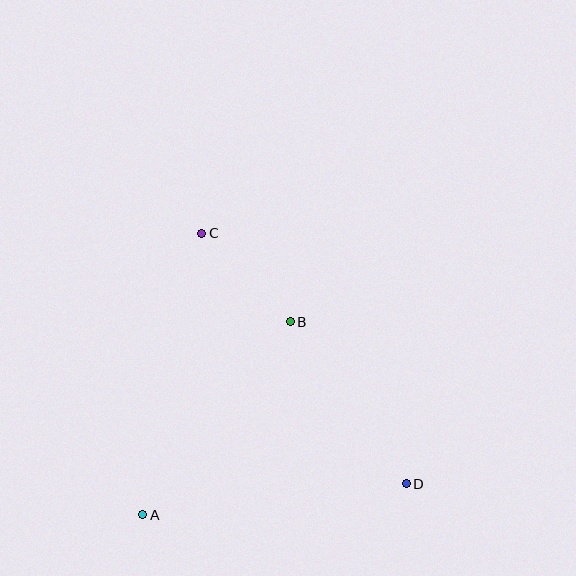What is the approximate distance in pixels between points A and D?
The distance between A and D is approximately 266 pixels.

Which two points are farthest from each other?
Points C and D are farthest from each other.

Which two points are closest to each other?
Points B and C are closest to each other.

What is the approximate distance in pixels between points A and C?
The distance between A and C is approximately 288 pixels.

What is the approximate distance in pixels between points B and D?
The distance between B and D is approximately 199 pixels.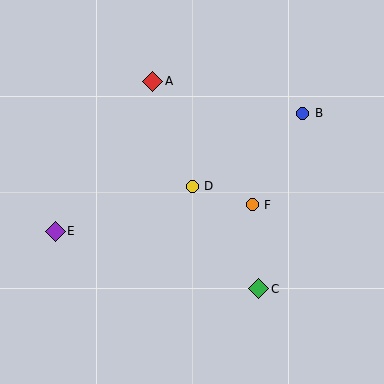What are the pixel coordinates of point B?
Point B is at (303, 113).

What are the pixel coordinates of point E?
Point E is at (55, 231).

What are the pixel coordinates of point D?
Point D is at (192, 186).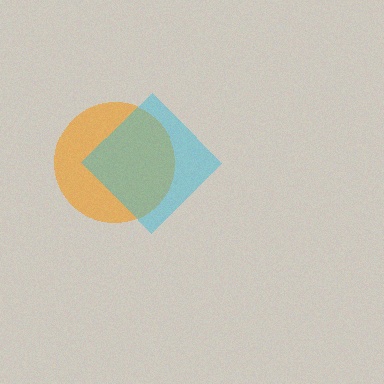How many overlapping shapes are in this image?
There are 2 overlapping shapes in the image.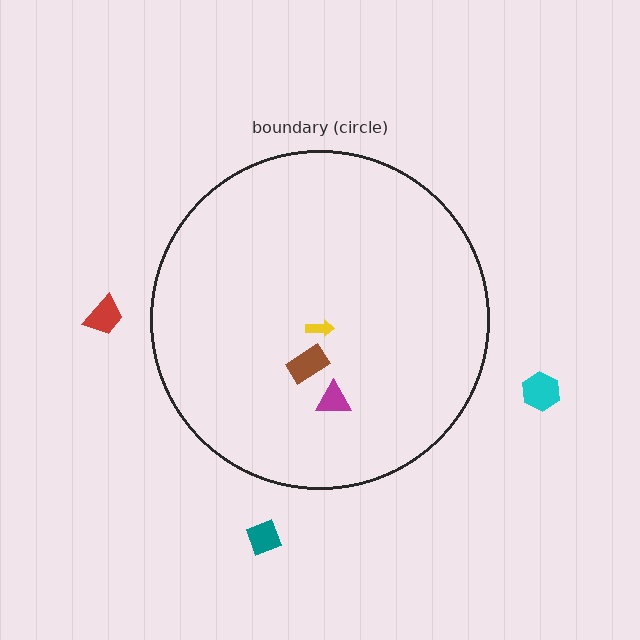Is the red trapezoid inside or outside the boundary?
Outside.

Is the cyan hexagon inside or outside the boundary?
Outside.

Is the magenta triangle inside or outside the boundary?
Inside.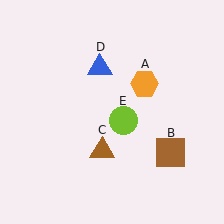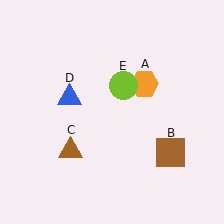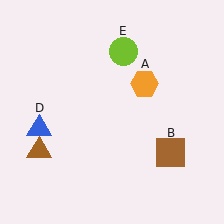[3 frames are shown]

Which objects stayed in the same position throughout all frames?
Orange hexagon (object A) and brown square (object B) remained stationary.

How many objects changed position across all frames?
3 objects changed position: brown triangle (object C), blue triangle (object D), lime circle (object E).